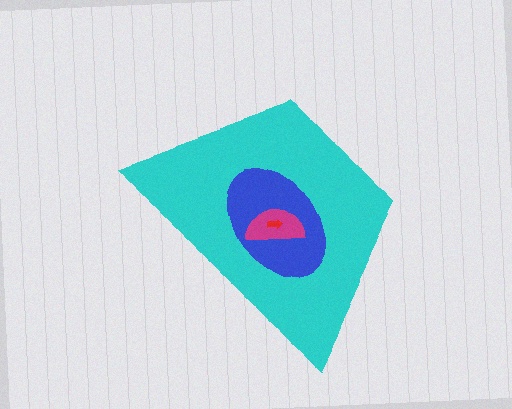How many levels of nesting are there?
4.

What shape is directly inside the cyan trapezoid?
The blue ellipse.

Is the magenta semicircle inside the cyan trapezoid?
Yes.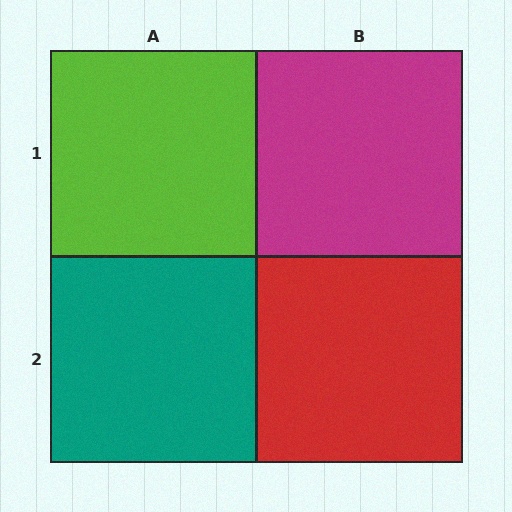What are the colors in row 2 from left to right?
Teal, red.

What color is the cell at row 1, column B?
Magenta.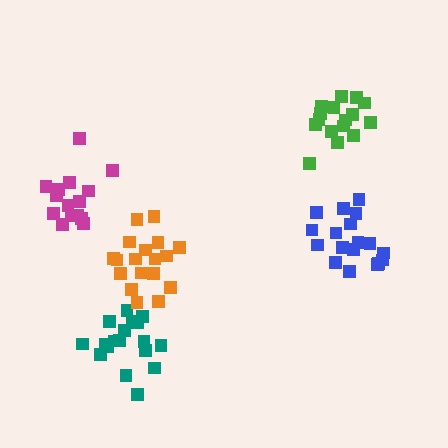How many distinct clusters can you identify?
There are 5 distinct clusters.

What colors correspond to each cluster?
The clusters are colored: teal, orange, magenta, green, blue.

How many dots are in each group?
Group 1: 18 dots, Group 2: 18 dots, Group 3: 15 dots, Group 4: 16 dots, Group 5: 18 dots (85 total).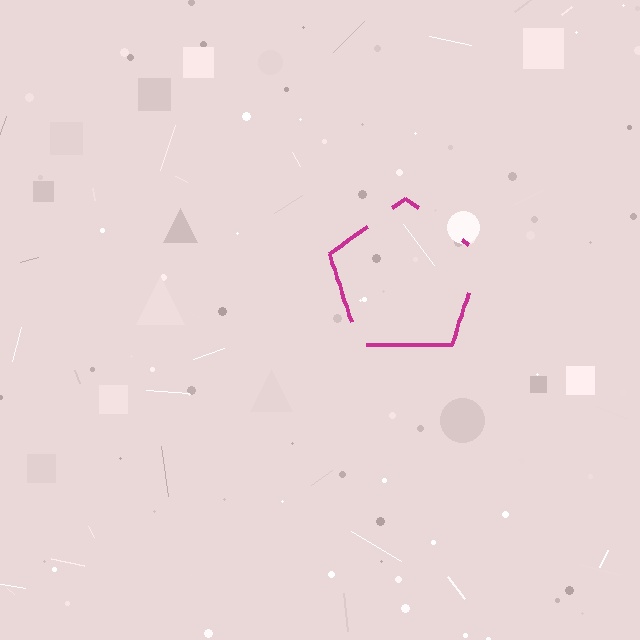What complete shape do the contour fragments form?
The contour fragments form a pentagon.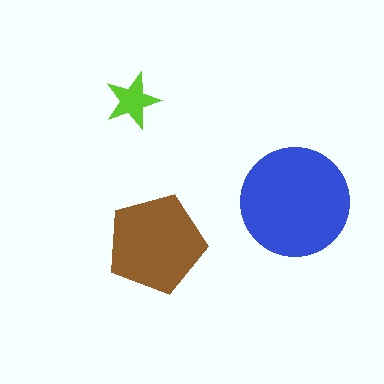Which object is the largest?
The blue circle.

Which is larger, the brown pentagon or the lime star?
The brown pentagon.